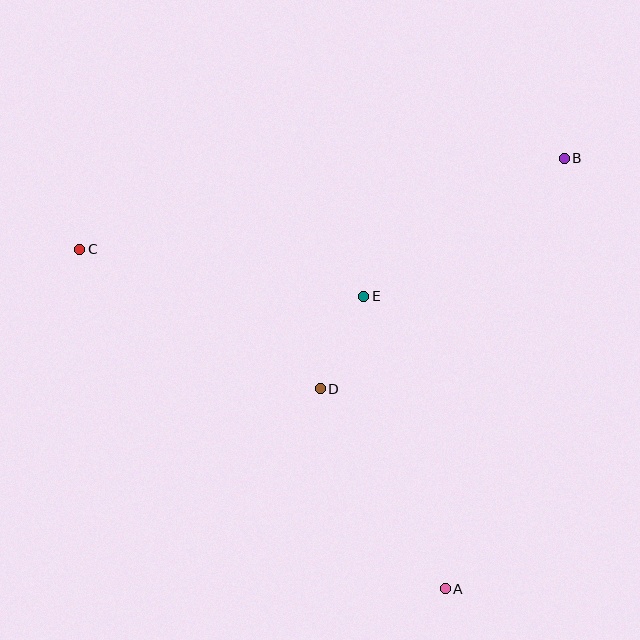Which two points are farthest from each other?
Points A and C are farthest from each other.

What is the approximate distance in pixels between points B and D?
The distance between B and D is approximately 335 pixels.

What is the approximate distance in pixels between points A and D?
The distance between A and D is approximately 236 pixels.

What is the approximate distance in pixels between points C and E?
The distance between C and E is approximately 288 pixels.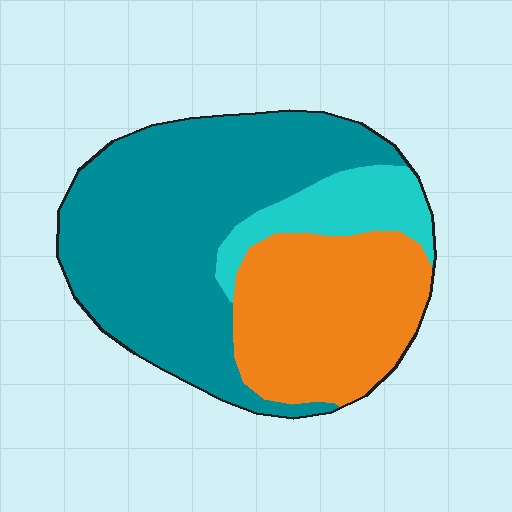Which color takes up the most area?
Teal, at roughly 55%.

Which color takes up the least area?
Cyan, at roughly 15%.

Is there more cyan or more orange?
Orange.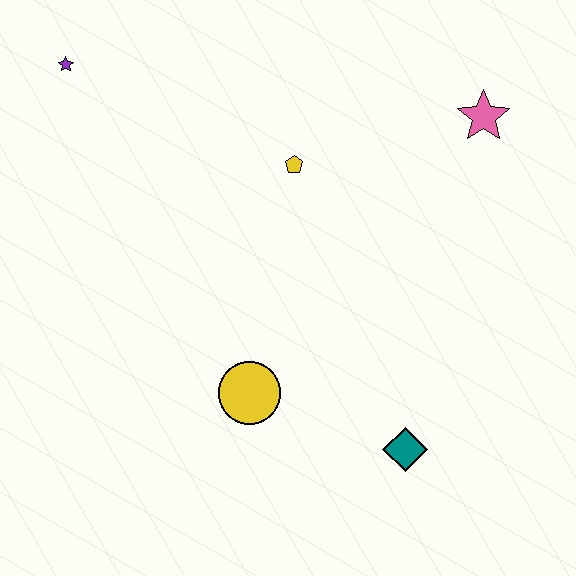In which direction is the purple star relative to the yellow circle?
The purple star is above the yellow circle.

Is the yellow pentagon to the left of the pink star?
Yes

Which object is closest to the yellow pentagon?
The pink star is closest to the yellow pentagon.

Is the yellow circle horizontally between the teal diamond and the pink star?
No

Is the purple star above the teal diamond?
Yes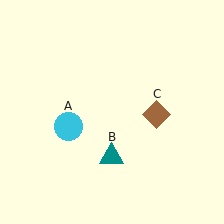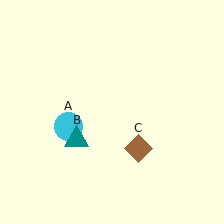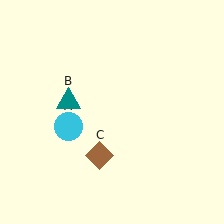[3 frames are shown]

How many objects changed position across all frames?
2 objects changed position: teal triangle (object B), brown diamond (object C).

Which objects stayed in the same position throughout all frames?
Cyan circle (object A) remained stationary.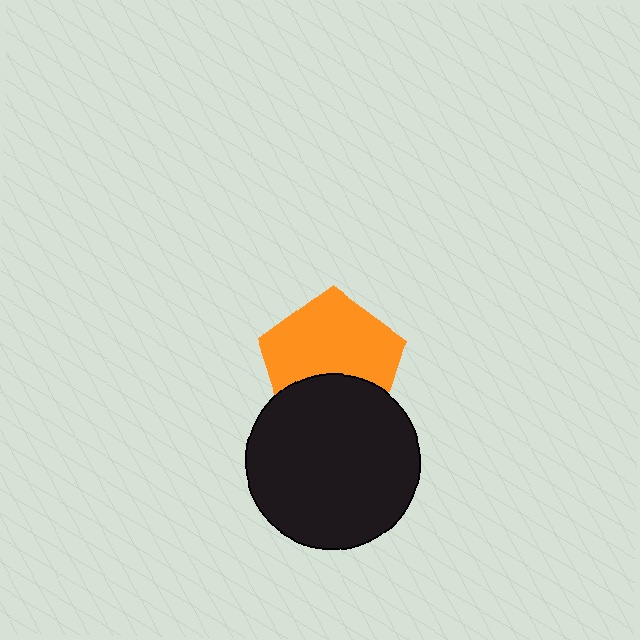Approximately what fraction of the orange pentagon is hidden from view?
Roughly 35% of the orange pentagon is hidden behind the black circle.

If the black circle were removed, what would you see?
You would see the complete orange pentagon.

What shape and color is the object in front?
The object in front is a black circle.